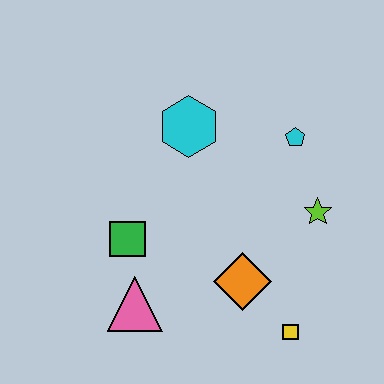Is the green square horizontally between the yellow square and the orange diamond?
No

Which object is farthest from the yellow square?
The cyan hexagon is farthest from the yellow square.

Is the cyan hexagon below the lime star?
No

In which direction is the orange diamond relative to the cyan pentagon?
The orange diamond is below the cyan pentagon.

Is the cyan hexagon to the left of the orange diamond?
Yes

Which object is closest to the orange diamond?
The yellow square is closest to the orange diamond.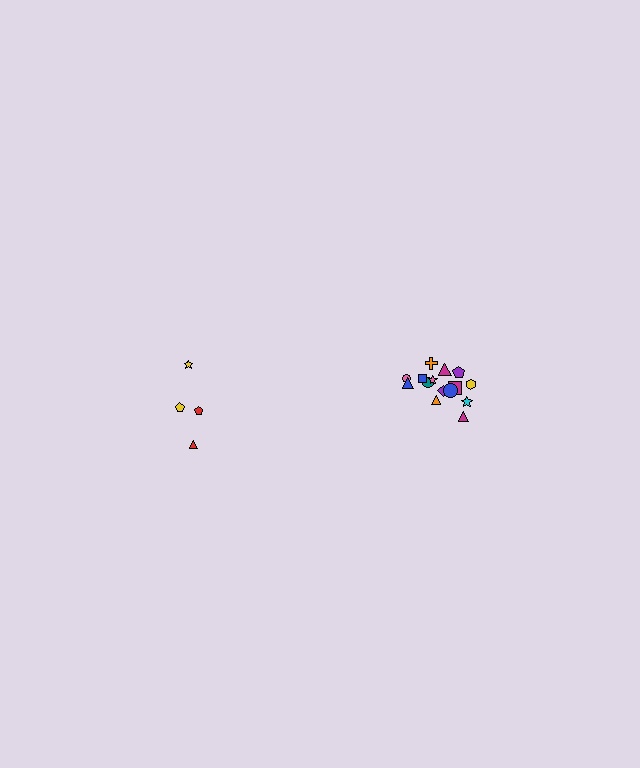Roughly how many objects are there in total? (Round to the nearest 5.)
Roughly 20 objects in total.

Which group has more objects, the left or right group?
The right group.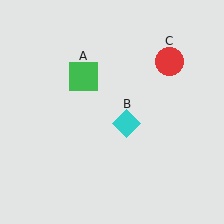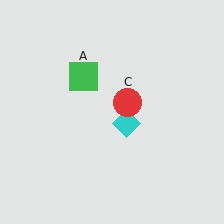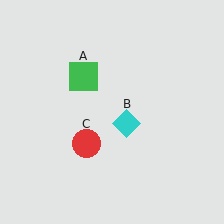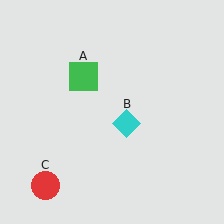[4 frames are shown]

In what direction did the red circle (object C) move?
The red circle (object C) moved down and to the left.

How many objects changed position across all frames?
1 object changed position: red circle (object C).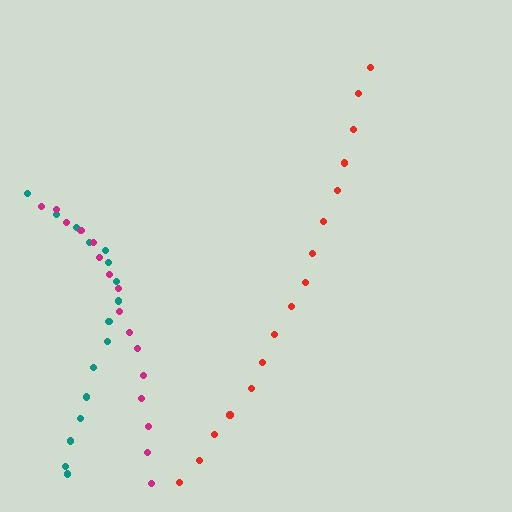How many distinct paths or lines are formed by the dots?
There are 3 distinct paths.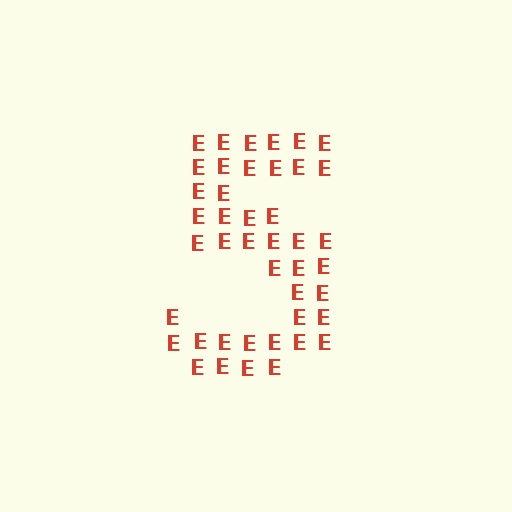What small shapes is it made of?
It is made of small letter E's.